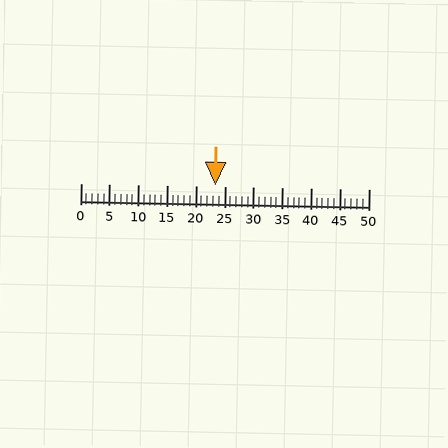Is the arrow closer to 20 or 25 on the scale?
The arrow is closer to 25.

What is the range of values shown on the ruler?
The ruler shows values from 0 to 50.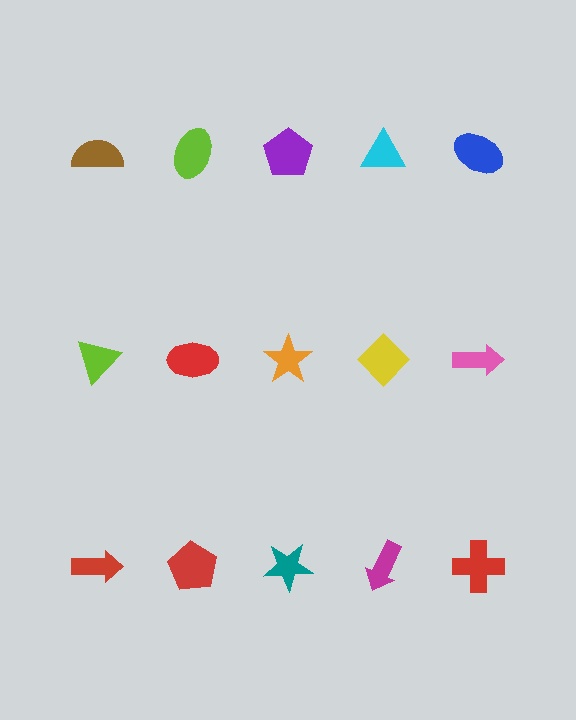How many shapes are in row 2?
5 shapes.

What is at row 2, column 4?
A yellow diamond.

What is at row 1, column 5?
A blue ellipse.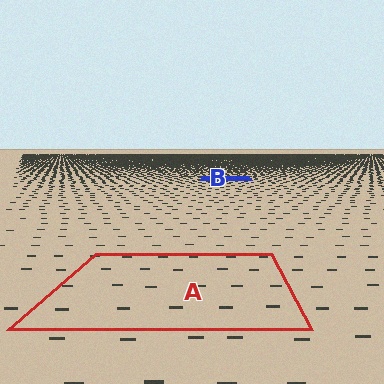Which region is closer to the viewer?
Region A is closer. The texture elements there are larger and more spread out.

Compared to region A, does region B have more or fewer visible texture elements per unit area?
Region B has more texture elements per unit area — they are packed more densely because it is farther away.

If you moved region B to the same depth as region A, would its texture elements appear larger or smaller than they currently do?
They would appear larger. At a closer depth, the same texture elements are projected at a bigger on-screen size.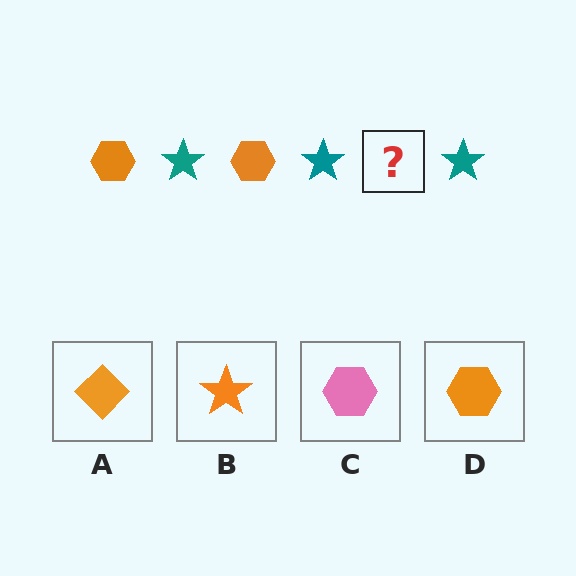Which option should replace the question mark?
Option D.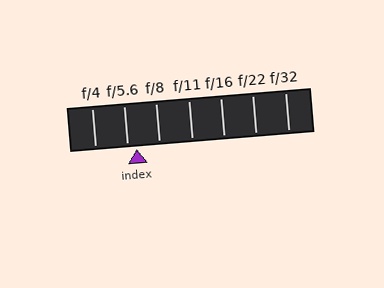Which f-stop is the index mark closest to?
The index mark is closest to f/5.6.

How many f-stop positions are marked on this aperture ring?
There are 7 f-stop positions marked.